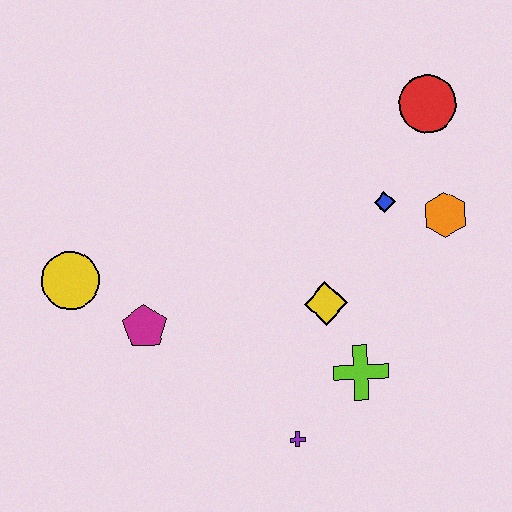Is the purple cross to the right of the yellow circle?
Yes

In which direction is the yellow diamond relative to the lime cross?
The yellow diamond is above the lime cross.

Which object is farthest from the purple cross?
The red circle is farthest from the purple cross.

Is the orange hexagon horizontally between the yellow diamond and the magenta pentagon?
No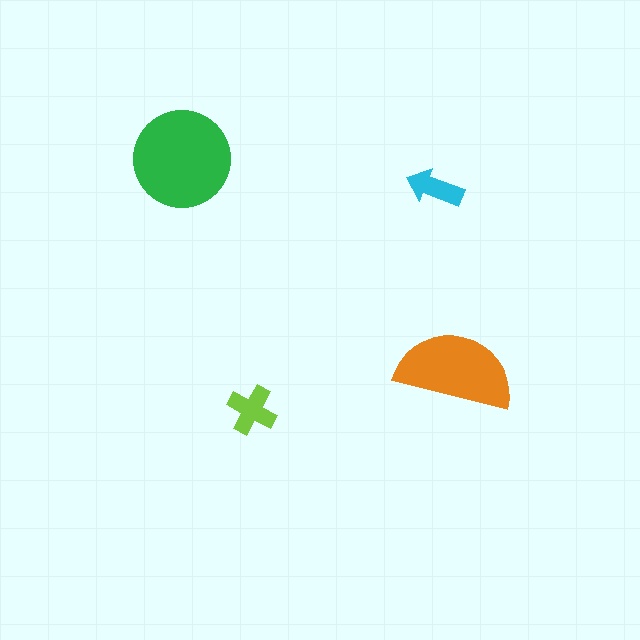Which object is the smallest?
The cyan arrow.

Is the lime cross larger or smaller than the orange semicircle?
Smaller.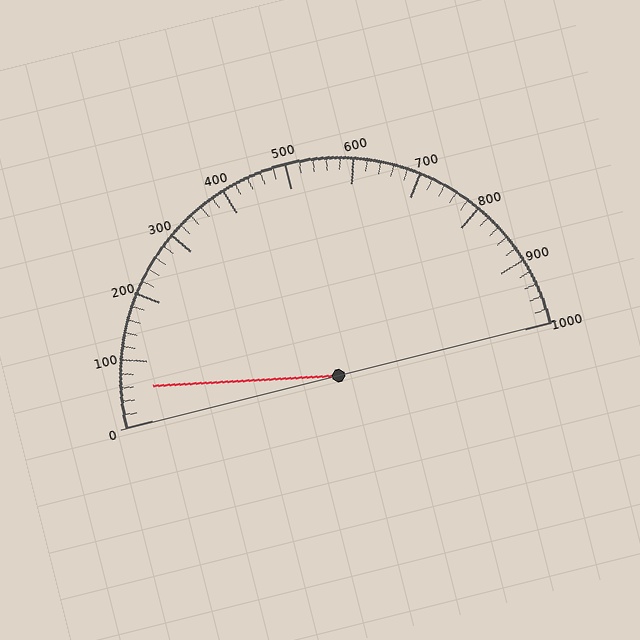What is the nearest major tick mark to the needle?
The nearest major tick mark is 100.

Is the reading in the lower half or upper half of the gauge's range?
The reading is in the lower half of the range (0 to 1000).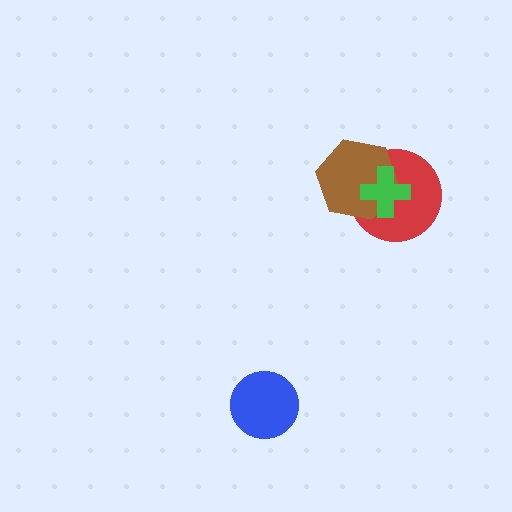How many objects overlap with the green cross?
2 objects overlap with the green cross.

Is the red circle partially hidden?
Yes, it is partially covered by another shape.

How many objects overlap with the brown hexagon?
2 objects overlap with the brown hexagon.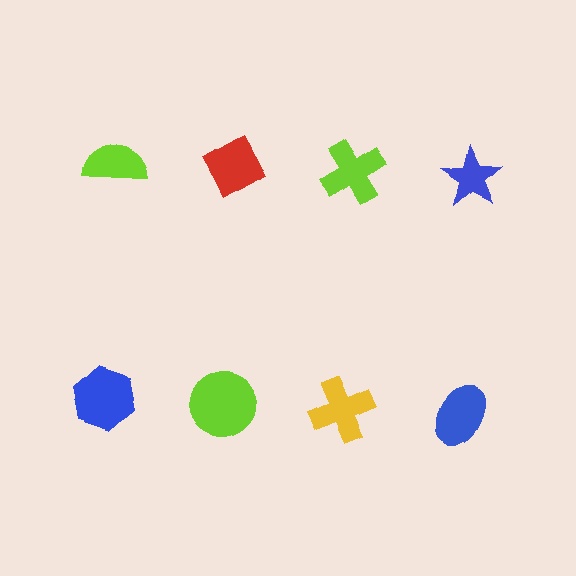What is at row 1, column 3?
A lime cross.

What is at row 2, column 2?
A lime circle.